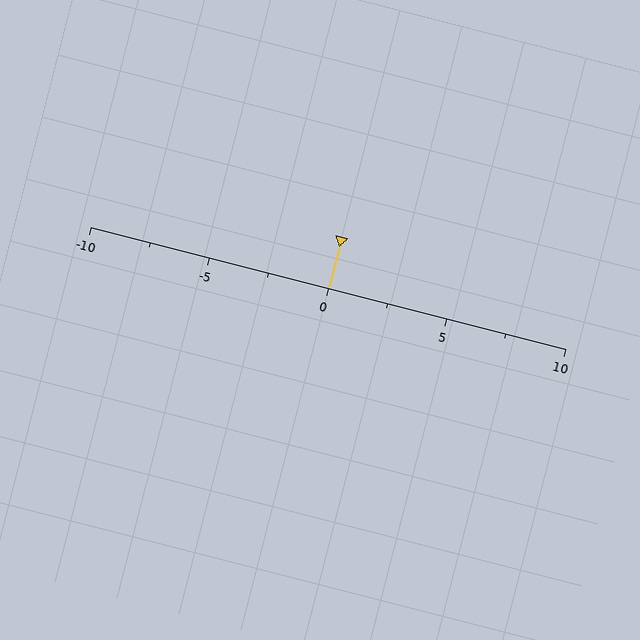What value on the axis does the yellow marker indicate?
The marker indicates approximately 0.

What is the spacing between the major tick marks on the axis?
The major ticks are spaced 5 apart.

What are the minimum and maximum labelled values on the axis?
The axis runs from -10 to 10.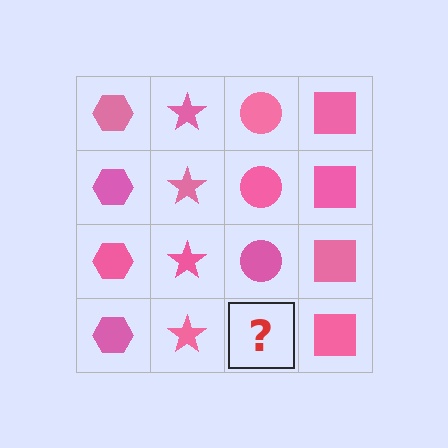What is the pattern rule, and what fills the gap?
The rule is that each column has a consistent shape. The gap should be filled with a pink circle.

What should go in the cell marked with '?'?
The missing cell should contain a pink circle.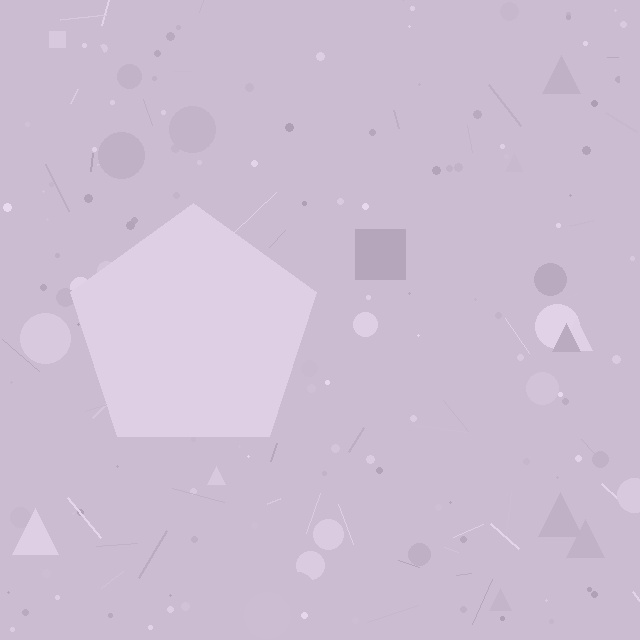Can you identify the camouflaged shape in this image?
The camouflaged shape is a pentagon.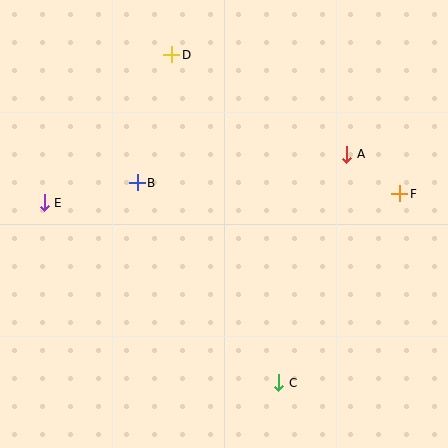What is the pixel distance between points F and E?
The distance between F and E is 355 pixels.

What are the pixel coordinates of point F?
Point F is at (400, 194).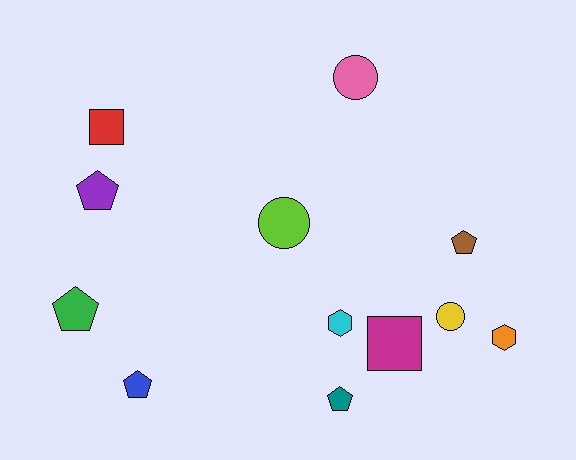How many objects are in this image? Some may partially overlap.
There are 12 objects.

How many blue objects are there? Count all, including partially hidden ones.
There is 1 blue object.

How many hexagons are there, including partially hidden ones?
There are 2 hexagons.